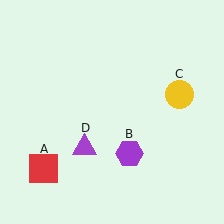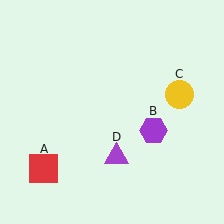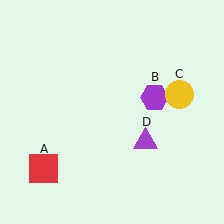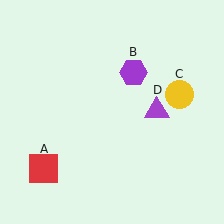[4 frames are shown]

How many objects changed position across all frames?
2 objects changed position: purple hexagon (object B), purple triangle (object D).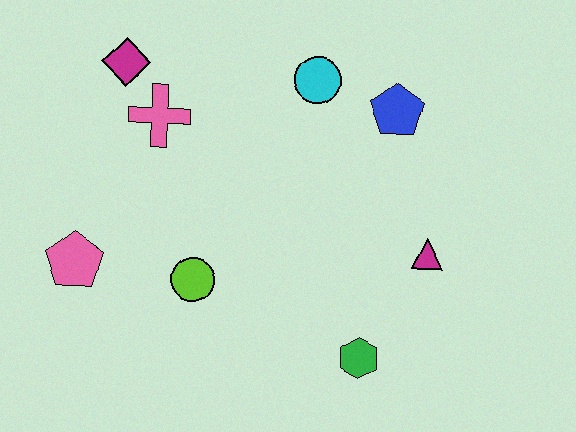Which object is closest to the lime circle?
The pink pentagon is closest to the lime circle.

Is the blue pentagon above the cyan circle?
No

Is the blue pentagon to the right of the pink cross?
Yes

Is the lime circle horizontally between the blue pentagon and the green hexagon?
No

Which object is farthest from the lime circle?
The blue pentagon is farthest from the lime circle.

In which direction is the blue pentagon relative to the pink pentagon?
The blue pentagon is to the right of the pink pentagon.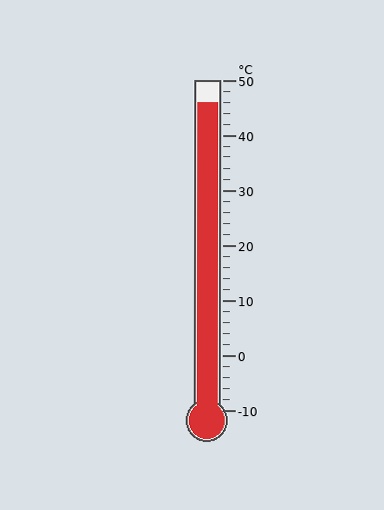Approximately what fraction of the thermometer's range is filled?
The thermometer is filled to approximately 95% of its range.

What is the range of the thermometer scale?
The thermometer scale ranges from -10°C to 50°C.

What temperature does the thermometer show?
The thermometer shows approximately 46°C.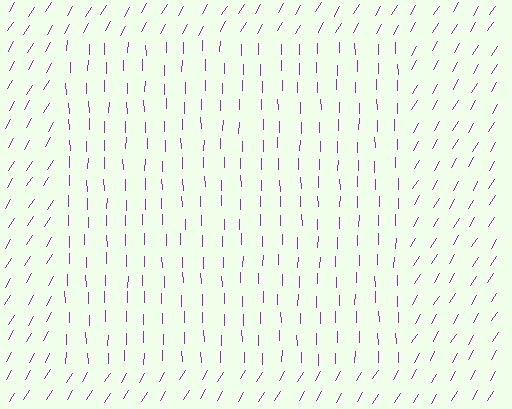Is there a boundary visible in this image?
Yes, there is a texture boundary formed by a change in line orientation.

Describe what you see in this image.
The image is filled with small purple line segments. A rectangle region in the image has lines oriented differently from the surrounding lines, creating a visible texture boundary.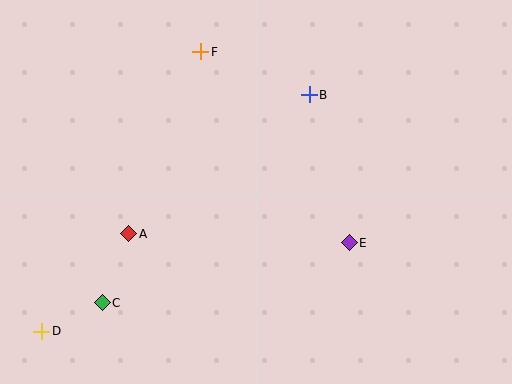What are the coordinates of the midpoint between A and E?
The midpoint between A and E is at (239, 238).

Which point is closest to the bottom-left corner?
Point D is closest to the bottom-left corner.